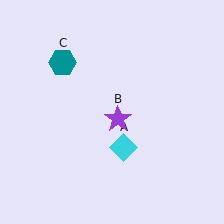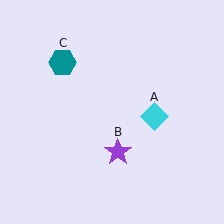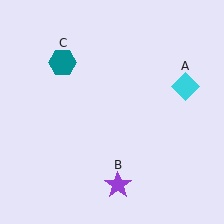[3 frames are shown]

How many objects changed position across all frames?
2 objects changed position: cyan diamond (object A), purple star (object B).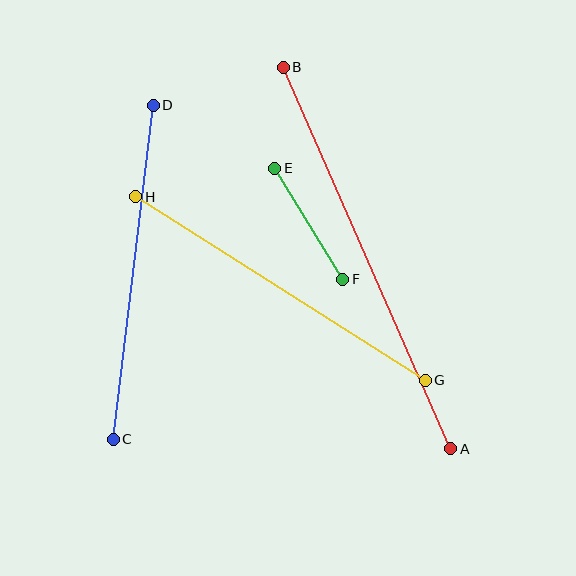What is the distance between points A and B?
The distance is approximately 417 pixels.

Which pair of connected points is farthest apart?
Points A and B are farthest apart.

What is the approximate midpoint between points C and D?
The midpoint is at approximately (133, 272) pixels.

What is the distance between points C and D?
The distance is approximately 336 pixels.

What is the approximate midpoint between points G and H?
The midpoint is at approximately (281, 289) pixels.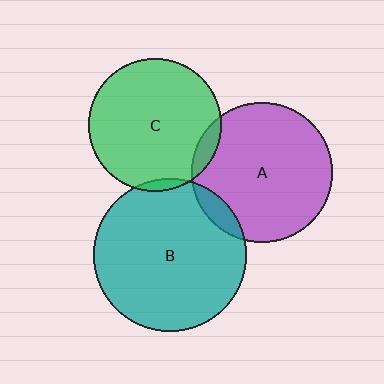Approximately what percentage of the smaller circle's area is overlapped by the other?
Approximately 5%.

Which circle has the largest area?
Circle B (teal).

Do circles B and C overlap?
Yes.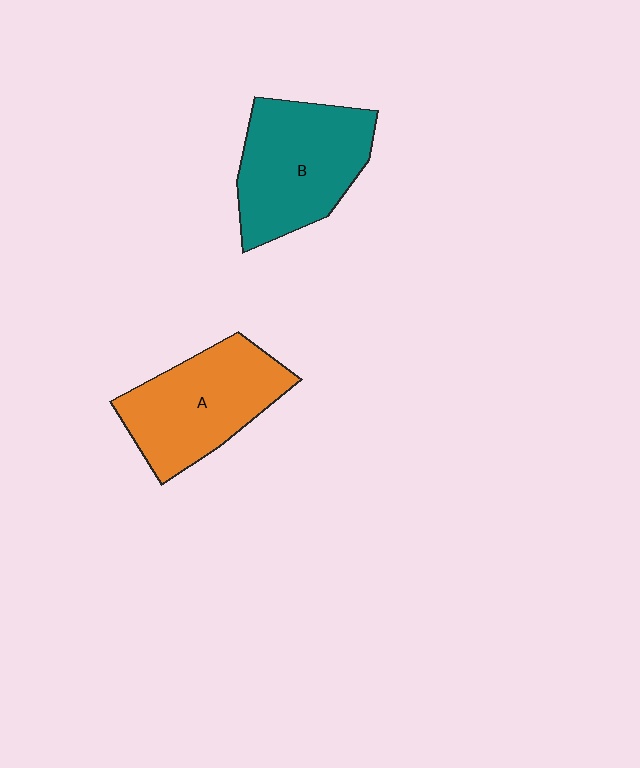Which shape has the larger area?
Shape B (teal).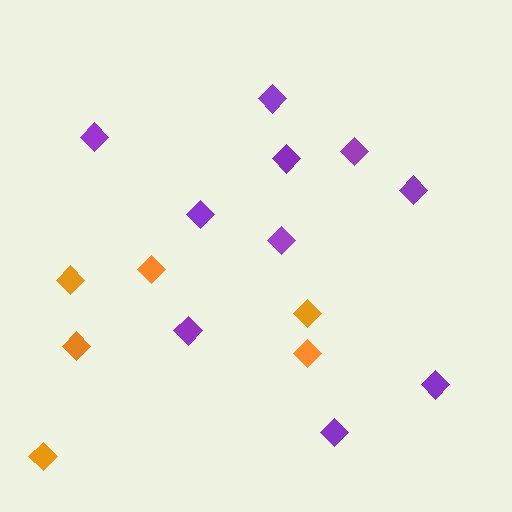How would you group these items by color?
There are 2 groups: one group of purple diamonds (10) and one group of orange diamonds (6).